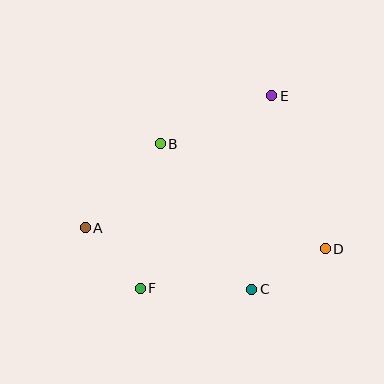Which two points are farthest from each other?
Points A and D are farthest from each other.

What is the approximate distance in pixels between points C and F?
The distance between C and F is approximately 112 pixels.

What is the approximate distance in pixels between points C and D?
The distance between C and D is approximately 84 pixels.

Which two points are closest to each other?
Points A and F are closest to each other.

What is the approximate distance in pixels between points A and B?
The distance between A and B is approximately 113 pixels.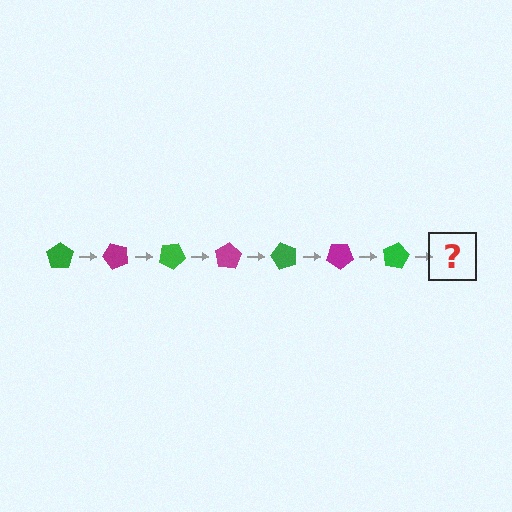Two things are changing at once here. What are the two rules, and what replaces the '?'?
The two rules are that it rotates 50 degrees each step and the color cycles through green and magenta. The '?' should be a magenta pentagon, rotated 350 degrees from the start.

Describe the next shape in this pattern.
It should be a magenta pentagon, rotated 350 degrees from the start.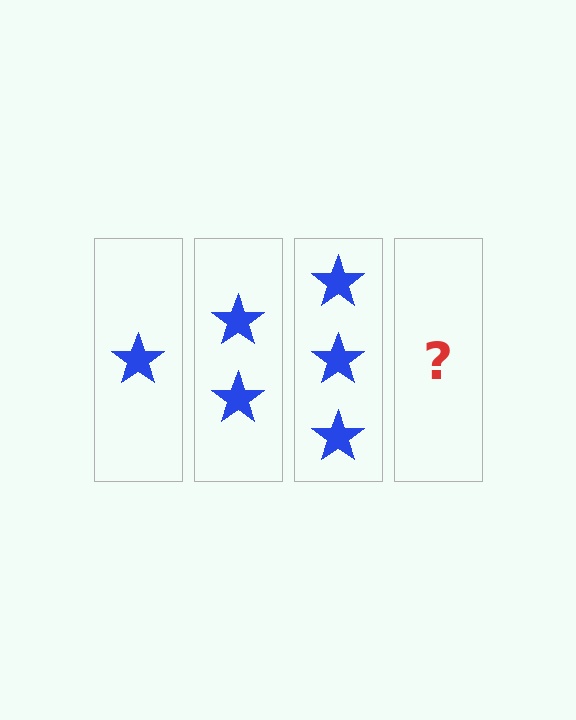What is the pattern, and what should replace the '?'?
The pattern is that each step adds one more star. The '?' should be 4 stars.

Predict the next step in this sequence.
The next step is 4 stars.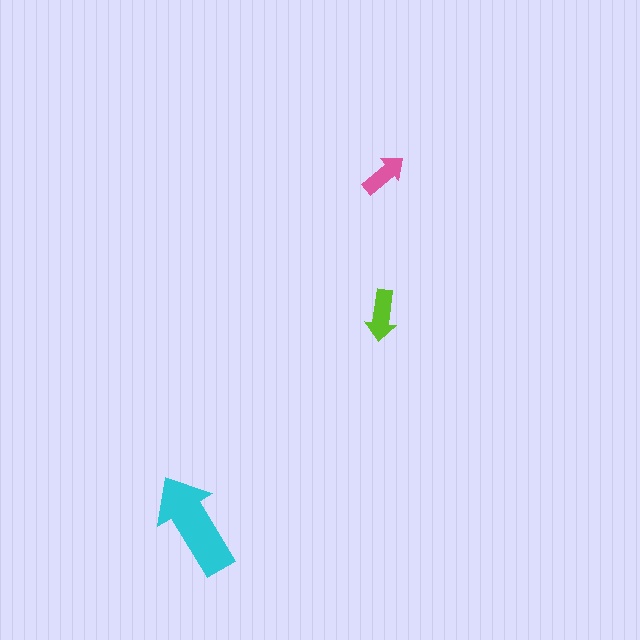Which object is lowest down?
The cyan arrow is bottommost.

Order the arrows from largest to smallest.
the cyan one, the lime one, the pink one.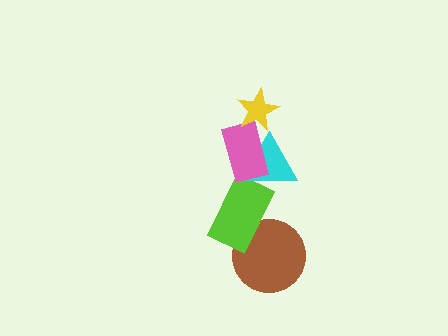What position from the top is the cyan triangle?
The cyan triangle is 3rd from the top.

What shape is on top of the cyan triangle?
The pink rectangle is on top of the cyan triangle.